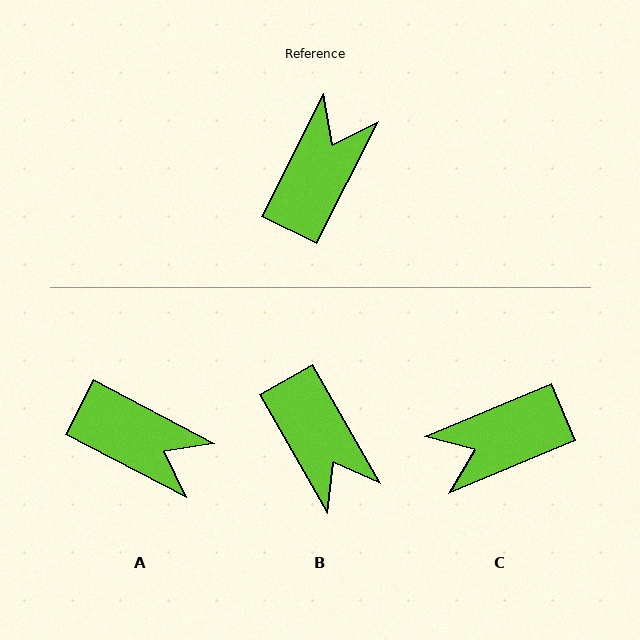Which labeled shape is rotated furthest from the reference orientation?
C, about 139 degrees away.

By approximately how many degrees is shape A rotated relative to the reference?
Approximately 91 degrees clockwise.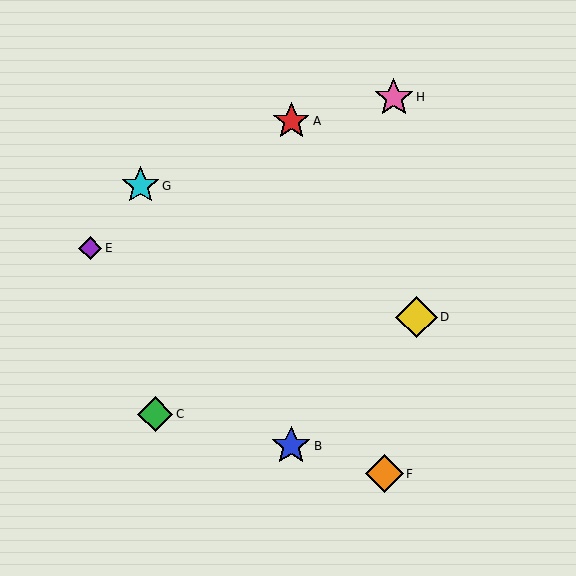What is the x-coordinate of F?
Object F is at x≈385.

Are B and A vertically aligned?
Yes, both are at x≈291.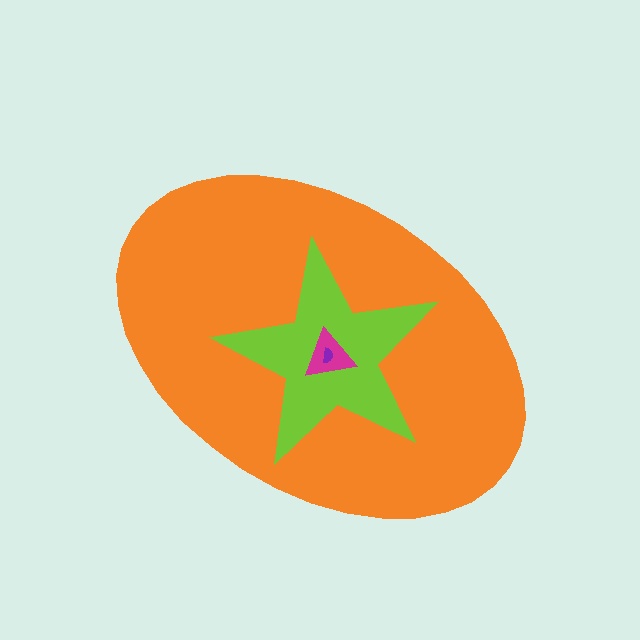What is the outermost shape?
The orange ellipse.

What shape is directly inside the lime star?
The magenta triangle.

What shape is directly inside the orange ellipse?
The lime star.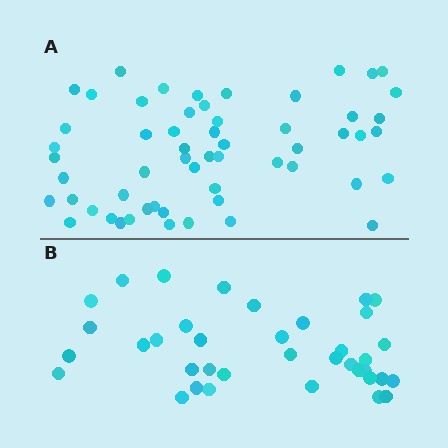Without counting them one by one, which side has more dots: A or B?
Region A (the top region) has more dots.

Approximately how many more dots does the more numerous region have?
Region A has approximately 20 more dots than region B.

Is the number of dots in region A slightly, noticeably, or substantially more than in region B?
Region A has substantially more. The ratio is roughly 1.5 to 1.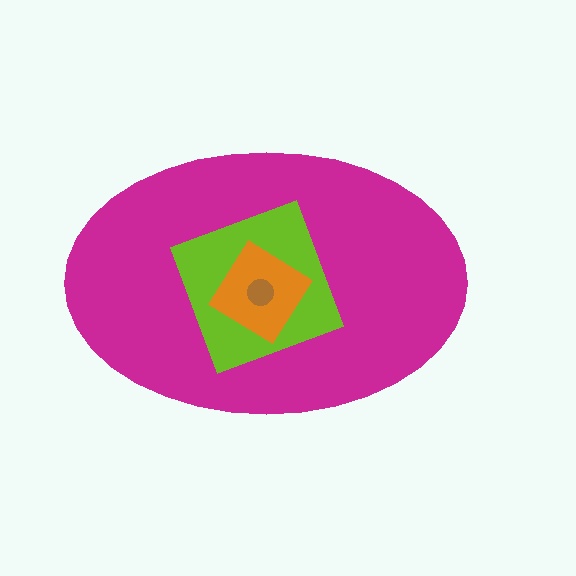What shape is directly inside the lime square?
The orange diamond.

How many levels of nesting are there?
4.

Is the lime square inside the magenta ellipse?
Yes.